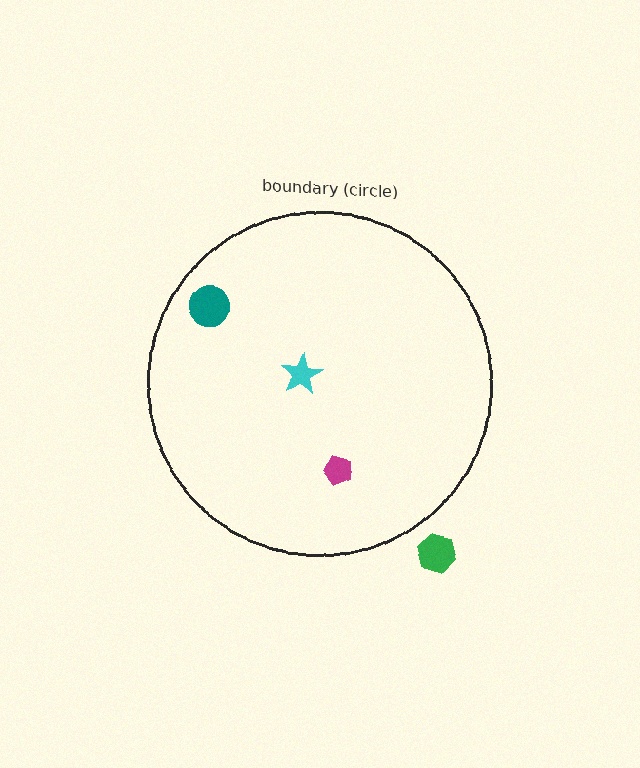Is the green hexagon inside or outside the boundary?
Outside.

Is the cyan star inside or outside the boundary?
Inside.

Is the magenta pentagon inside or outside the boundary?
Inside.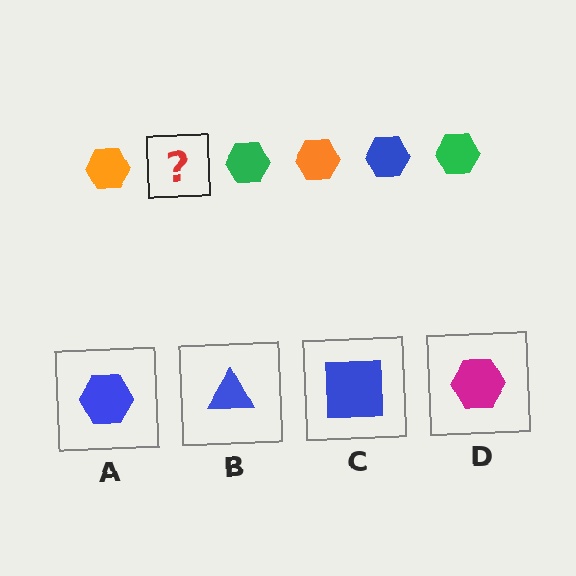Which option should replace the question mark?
Option A.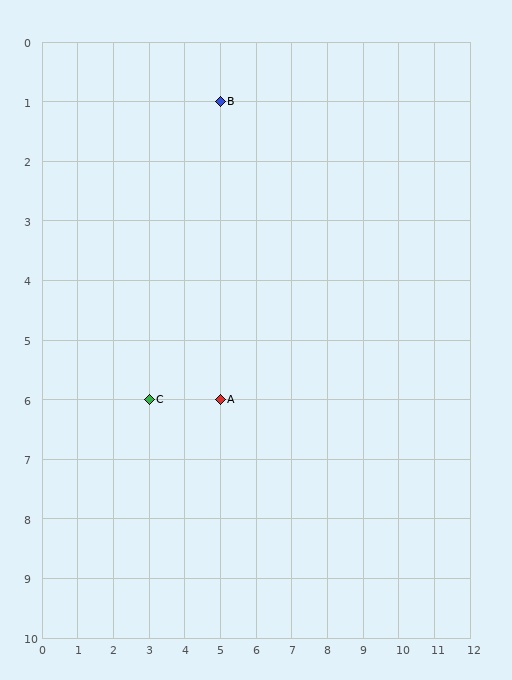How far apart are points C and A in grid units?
Points C and A are 2 columns apart.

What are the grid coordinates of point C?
Point C is at grid coordinates (3, 6).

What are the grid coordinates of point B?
Point B is at grid coordinates (5, 1).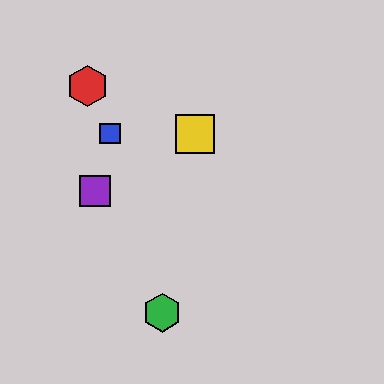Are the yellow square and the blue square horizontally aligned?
Yes, both are at y≈134.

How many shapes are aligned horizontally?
2 shapes (the blue square, the yellow square) are aligned horizontally.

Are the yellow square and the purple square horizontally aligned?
No, the yellow square is at y≈134 and the purple square is at y≈191.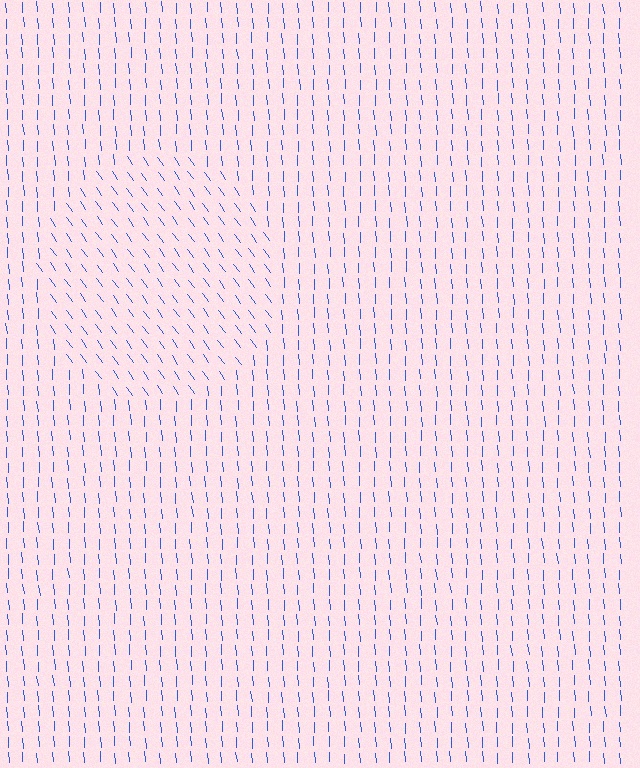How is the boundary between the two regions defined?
The boundary is defined purely by a change in line orientation (approximately 32 degrees difference). All lines are the same color and thickness.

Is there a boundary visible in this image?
Yes, there is a texture boundary formed by a change in line orientation.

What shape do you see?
I see a circle.